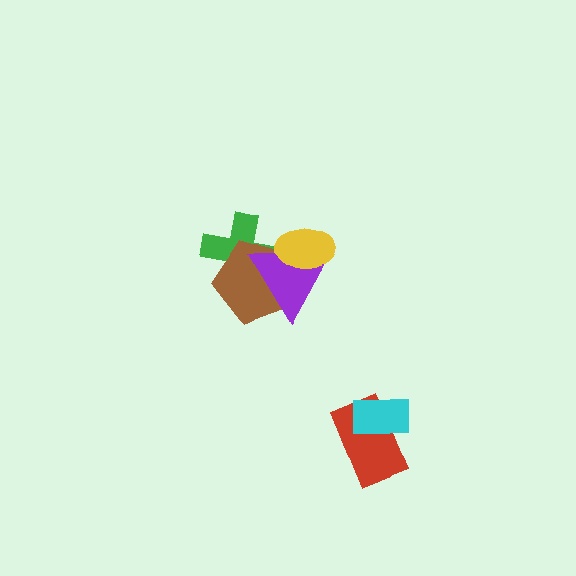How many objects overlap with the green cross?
2 objects overlap with the green cross.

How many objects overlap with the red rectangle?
1 object overlaps with the red rectangle.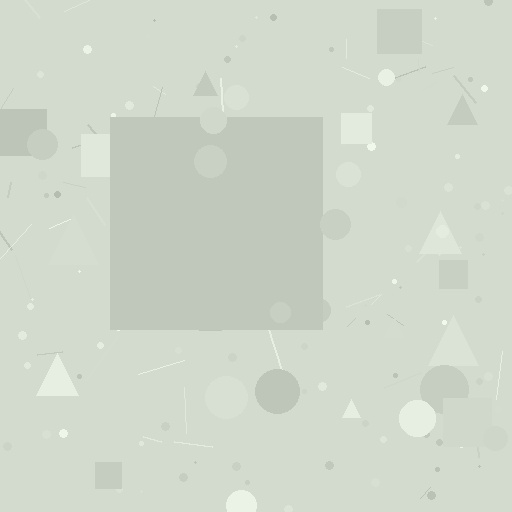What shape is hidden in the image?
A square is hidden in the image.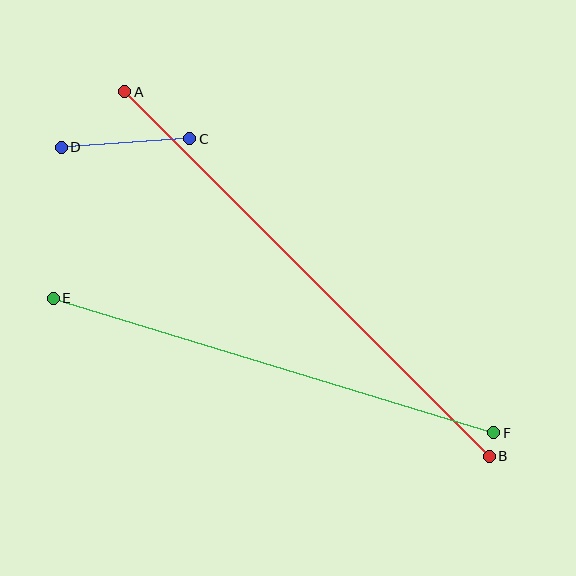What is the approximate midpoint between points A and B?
The midpoint is at approximately (307, 274) pixels.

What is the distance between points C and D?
The distance is approximately 129 pixels.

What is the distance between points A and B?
The distance is approximately 516 pixels.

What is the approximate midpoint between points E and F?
The midpoint is at approximately (273, 366) pixels.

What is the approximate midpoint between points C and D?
The midpoint is at approximately (125, 143) pixels.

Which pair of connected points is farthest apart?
Points A and B are farthest apart.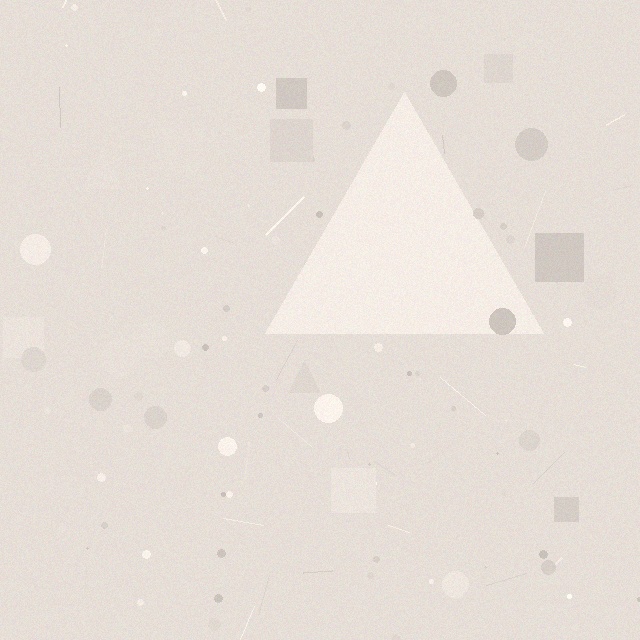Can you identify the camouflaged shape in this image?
The camouflaged shape is a triangle.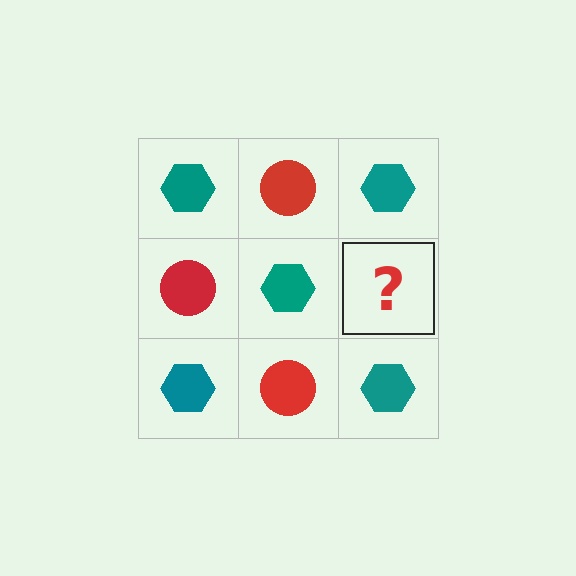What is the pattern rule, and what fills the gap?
The rule is that it alternates teal hexagon and red circle in a checkerboard pattern. The gap should be filled with a red circle.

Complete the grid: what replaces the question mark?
The question mark should be replaced with a red circle.